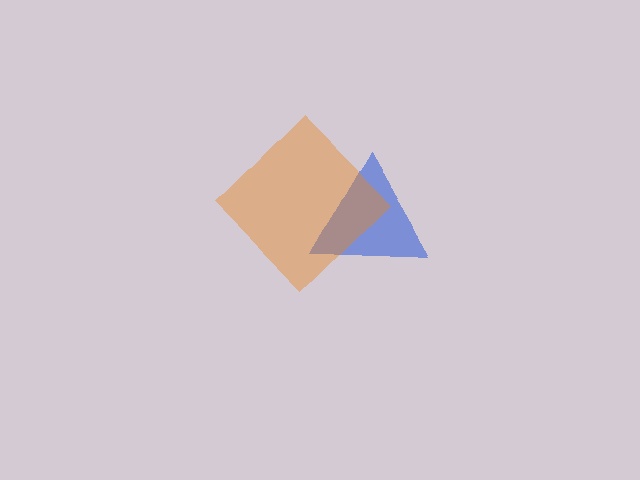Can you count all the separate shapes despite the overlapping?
Yes, there are 2 separate shapes.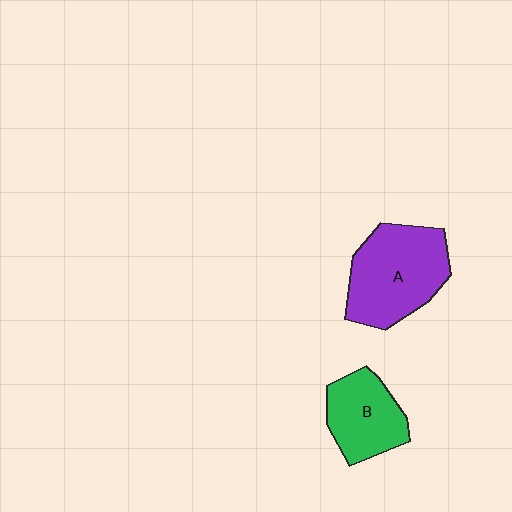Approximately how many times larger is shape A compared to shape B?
Approximately 1.5 times.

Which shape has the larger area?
Shape A (purple).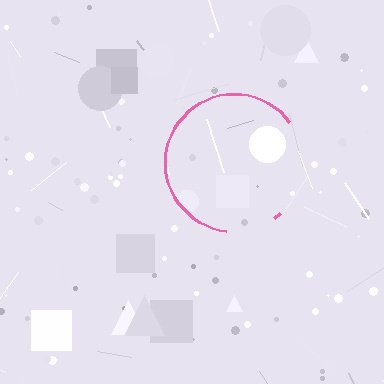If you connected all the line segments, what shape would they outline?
They would outline a circle.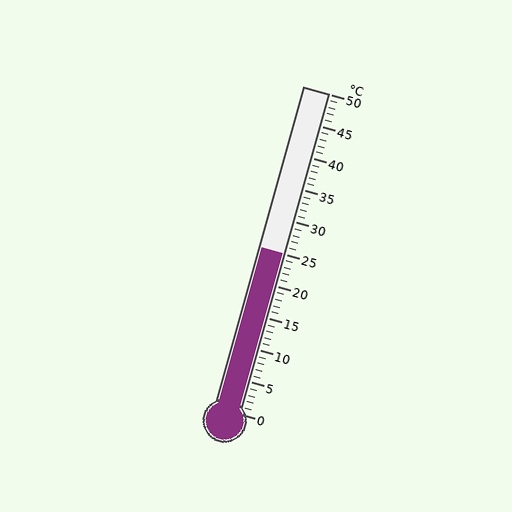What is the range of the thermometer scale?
The thermometer scale ranges from 0°C to 50°C.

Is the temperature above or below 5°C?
The temperature is above 5°C.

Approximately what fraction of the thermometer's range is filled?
The thermometer is filled to approximately 50% of its range.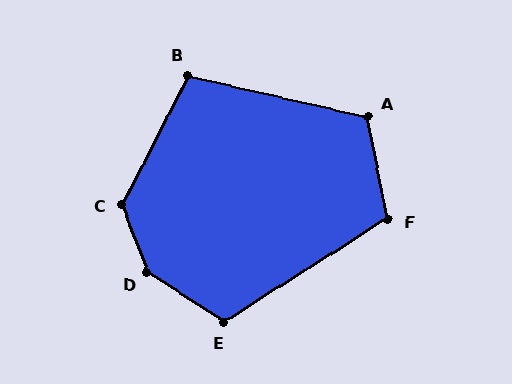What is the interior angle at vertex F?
Approximately 111 degrees (obtuse).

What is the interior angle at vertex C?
Approximately 132 degrees (obtuse).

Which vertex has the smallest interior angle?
B, at approximately 104 degrees.